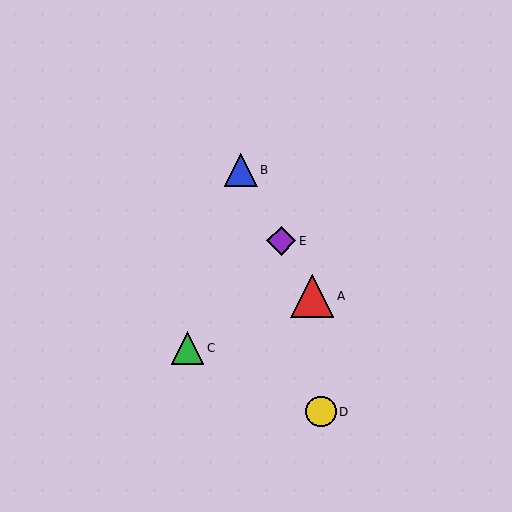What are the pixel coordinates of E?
Object E is at (281, 241).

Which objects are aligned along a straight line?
Objects A, B, E are aligned along a straight line.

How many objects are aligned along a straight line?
3 objects (A, B, E) are aligned along a straight line.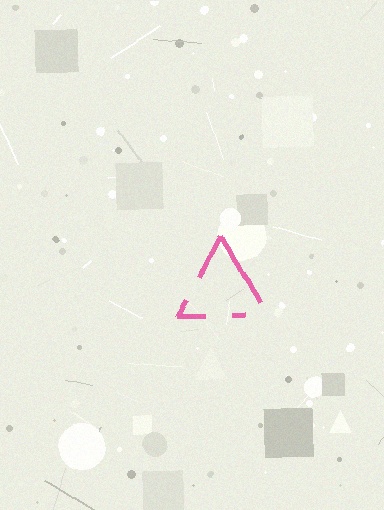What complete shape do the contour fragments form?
The contour fragments form a triangle.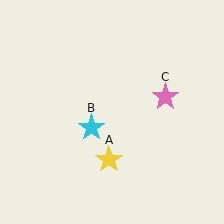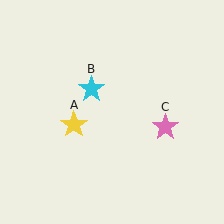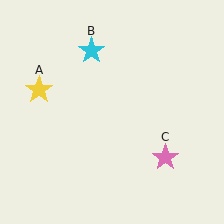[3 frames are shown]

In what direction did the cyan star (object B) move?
The cyan star (object B) moved up.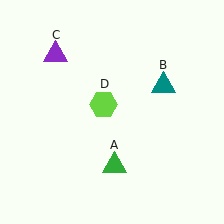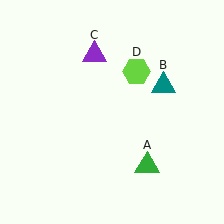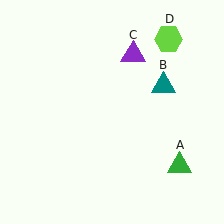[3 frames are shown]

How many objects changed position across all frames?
3 objects changed position: green triangle (object A), purple triangle (object C), lime hexagon (object D).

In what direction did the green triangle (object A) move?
The green triangle (object A) moved right.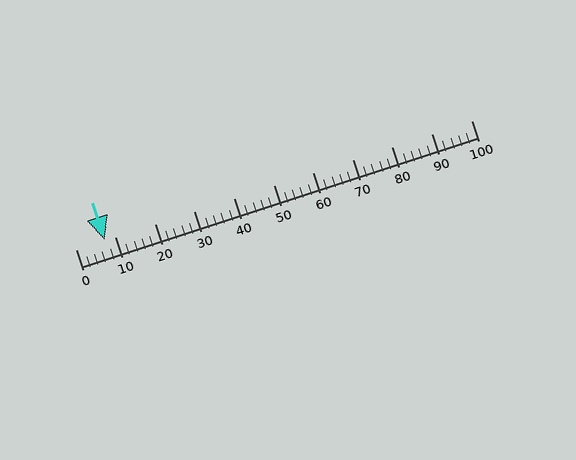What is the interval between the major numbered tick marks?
The major tick marks are spaced 10 units apart.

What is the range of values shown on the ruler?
The ruler shows values from 0 to 100.